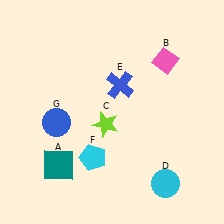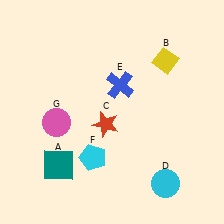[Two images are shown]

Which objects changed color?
B changed from pink to yellow. C changed from lime to red. G changed from blue to pink.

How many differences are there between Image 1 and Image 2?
There are 3 differences between the two images.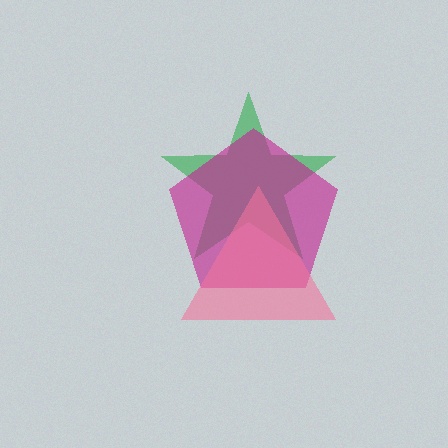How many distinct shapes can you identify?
There are 3 distinct shapes: a green star, a magenta pentagon, a pink triangle.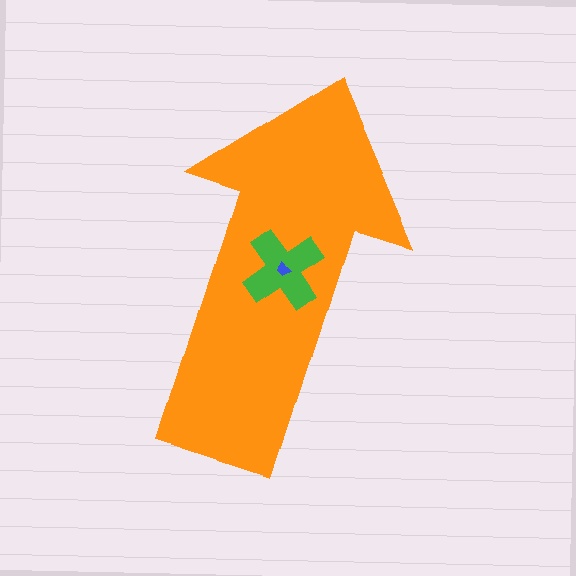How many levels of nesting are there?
3.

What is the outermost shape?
The orange arrow.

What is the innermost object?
The blue trapezoid.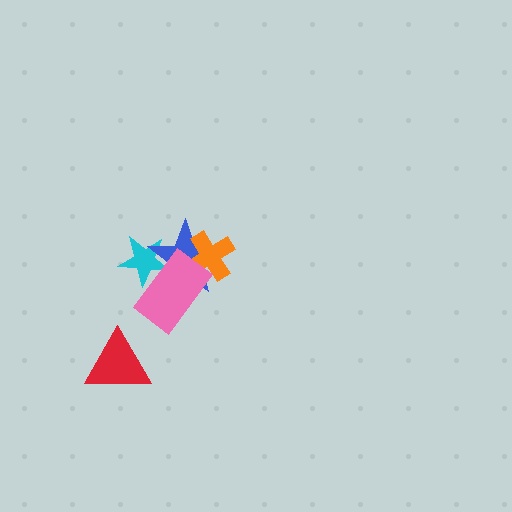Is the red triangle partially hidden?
No, no other shape covers it.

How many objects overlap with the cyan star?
2 objects overlap with the cyan star.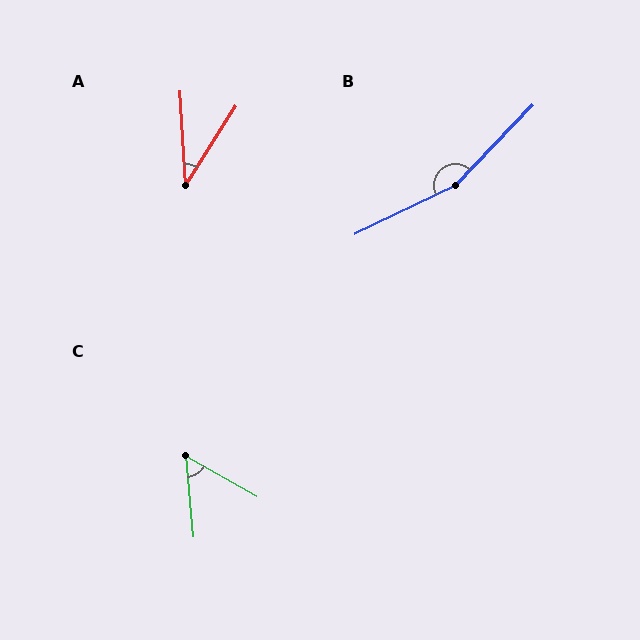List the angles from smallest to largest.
A (36°), C (56°), B (160°).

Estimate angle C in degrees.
Approximately 56 degrees.